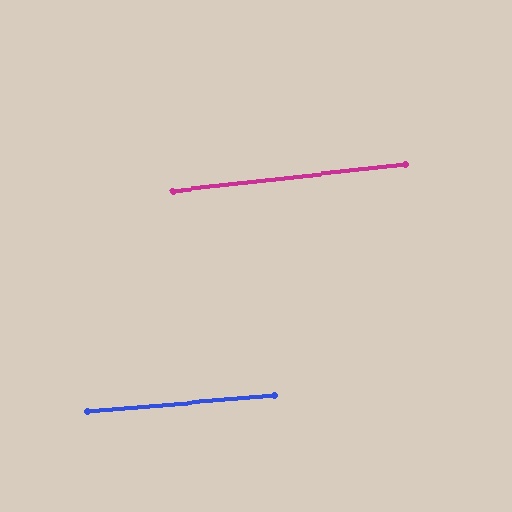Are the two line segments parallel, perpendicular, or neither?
Parallel — their directions differ by only 1.7°.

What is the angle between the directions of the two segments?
Approximately 2 degrees.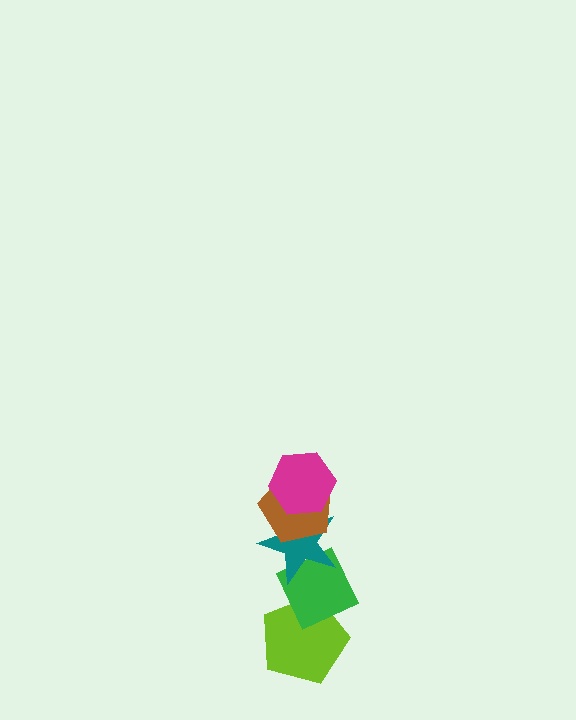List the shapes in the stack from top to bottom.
From top to bottom: the magenta hexagon, the brown pentagon, the teal star, the green diamond, the lime pentagon.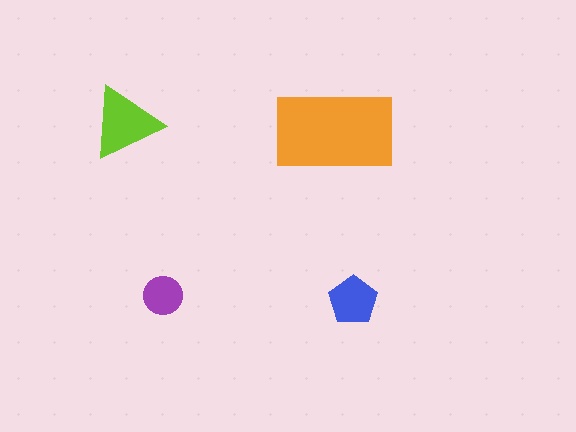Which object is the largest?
The orange rectangle.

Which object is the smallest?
The purple circle.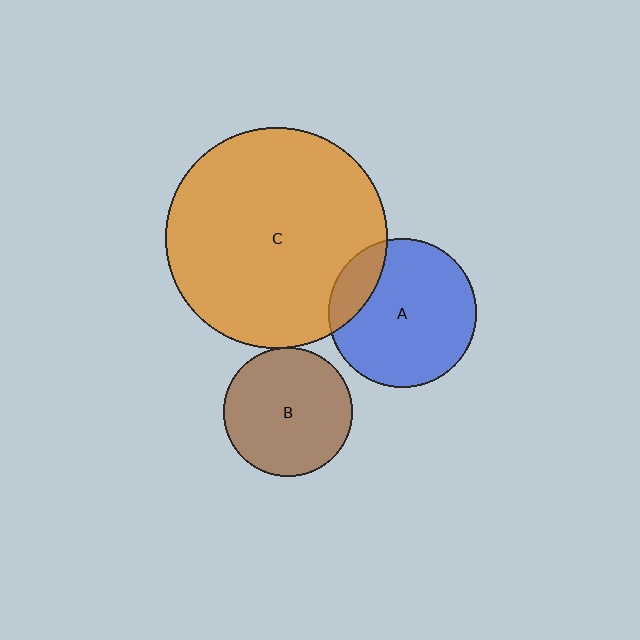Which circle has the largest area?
Circle C (orange).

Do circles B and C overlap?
Yes.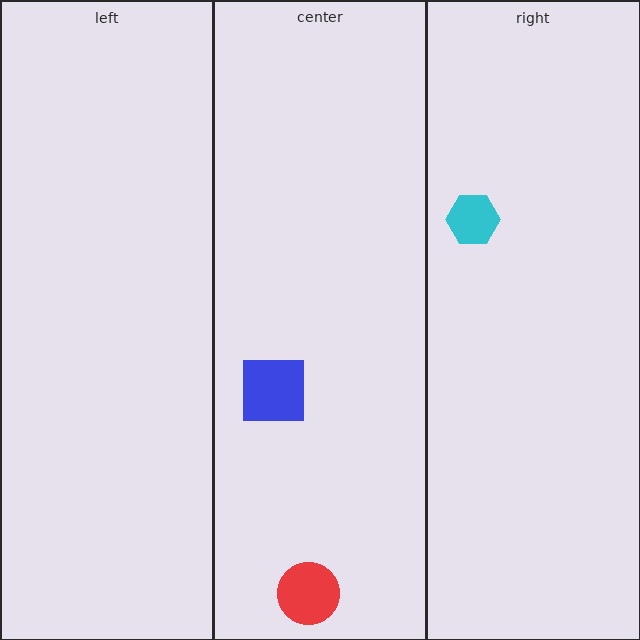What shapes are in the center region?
The blue square, the red circle.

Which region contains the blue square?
The center region.